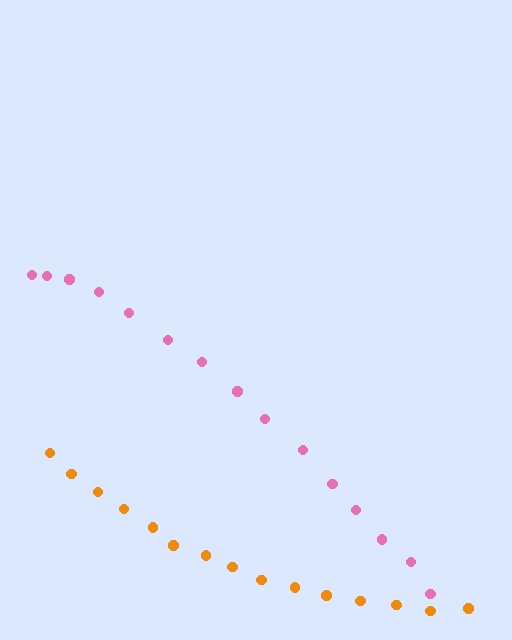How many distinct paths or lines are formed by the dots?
There are 2 distinct paths.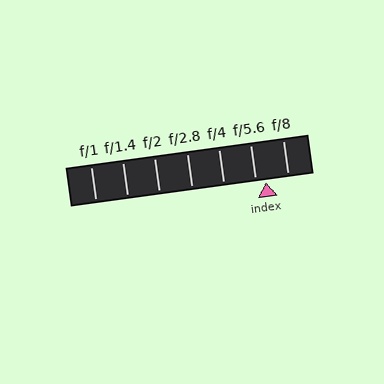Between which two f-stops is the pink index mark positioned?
The index mark is between f/5.6 and f/8.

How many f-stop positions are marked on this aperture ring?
There are 7 f-stop positions marked.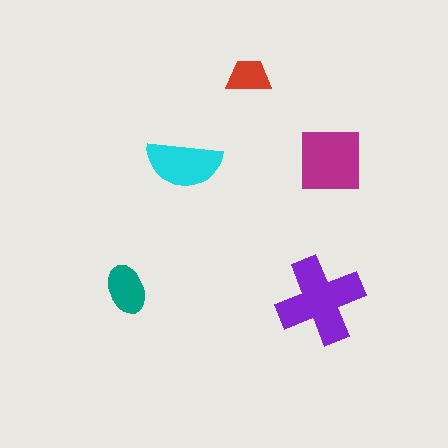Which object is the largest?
The purple cross.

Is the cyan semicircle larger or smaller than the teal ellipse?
Larger.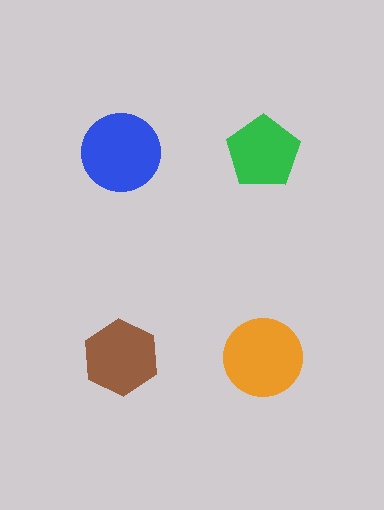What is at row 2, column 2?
An orange circle.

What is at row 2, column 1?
A brown hexagon.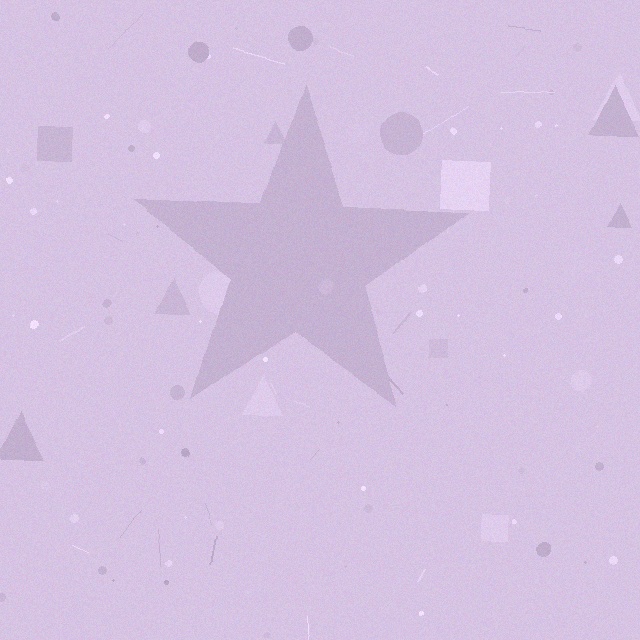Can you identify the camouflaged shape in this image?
The camouflaged shape is a star.